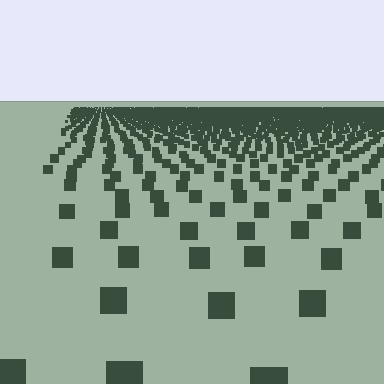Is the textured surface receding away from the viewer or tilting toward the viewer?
The surface is receding away from the viewer. Texture elements get smaller and denser toward the top.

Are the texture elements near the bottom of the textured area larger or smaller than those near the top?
Larger. Near the bottom, elements are closer to the viewer and appear at a bigger on-screen size.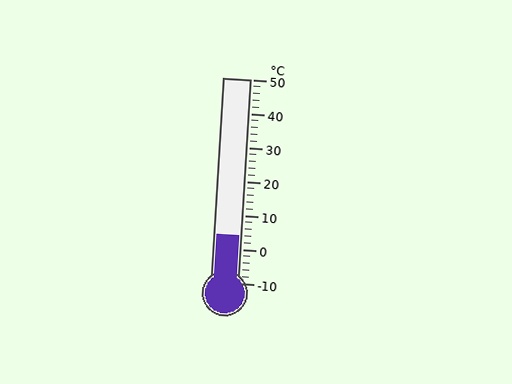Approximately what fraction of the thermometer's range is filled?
The thermometer is filled to approximately 25% of its range.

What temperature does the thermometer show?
The thermometer shows approximately 4°C.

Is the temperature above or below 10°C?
The temperature is below 10°C.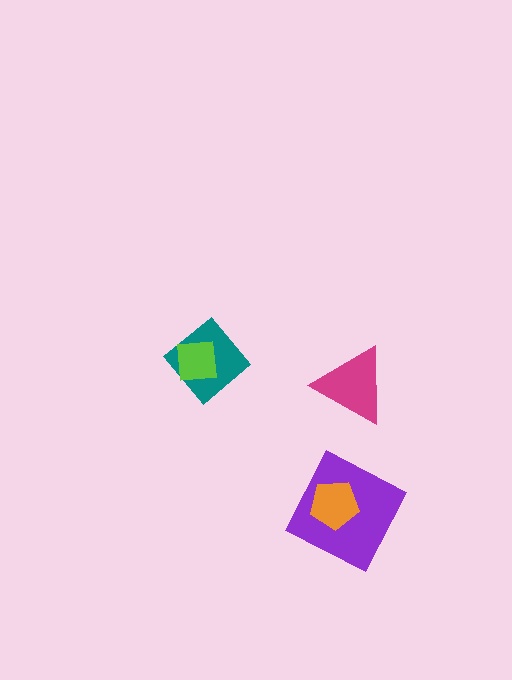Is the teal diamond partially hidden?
Yes, it is partially covered by another shape.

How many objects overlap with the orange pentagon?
1 object overlaps with the orange pentagon.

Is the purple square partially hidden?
Yes, it is partially covered by another shape.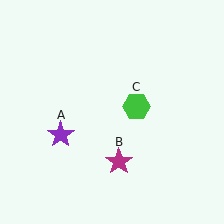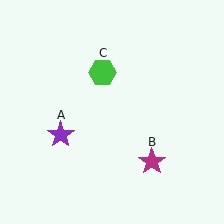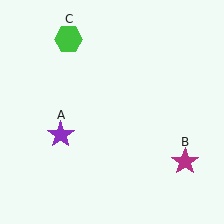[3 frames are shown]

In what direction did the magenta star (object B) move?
The magenta star (object B) moved right.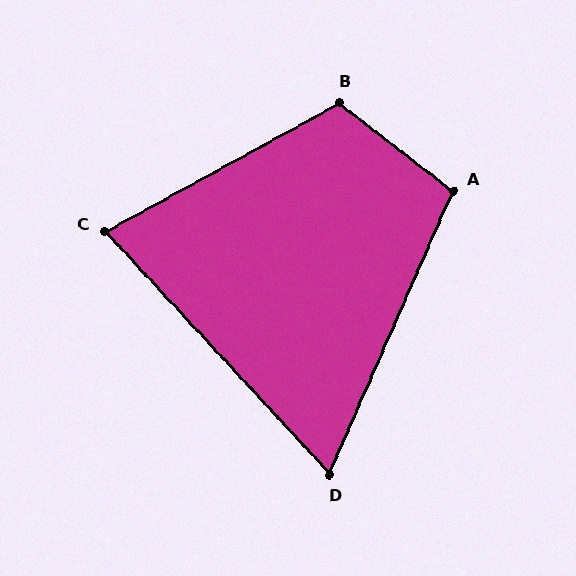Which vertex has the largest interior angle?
B, at approximately 114 degrees.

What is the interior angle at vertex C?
Approximately 76 degrees (acute).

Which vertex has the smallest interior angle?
D, at approximately 66 degrees.